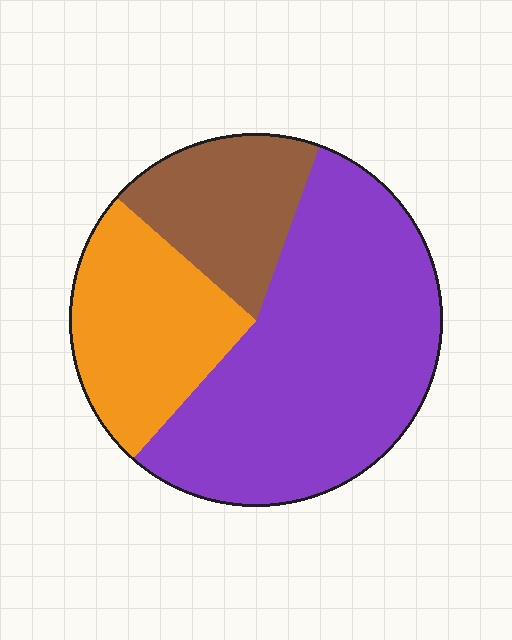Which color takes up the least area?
Brown, at roughly 20%.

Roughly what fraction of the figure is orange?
Orange takes up about one quarter (1/4) of the figure.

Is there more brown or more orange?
Orange.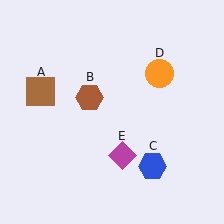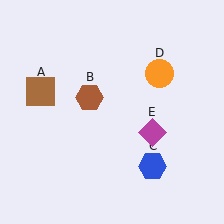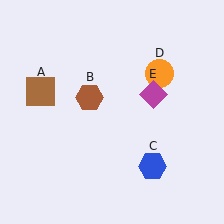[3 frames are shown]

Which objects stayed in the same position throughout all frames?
Brown square (object A) and brown hexagon (object B) and blue hexagon (object C) and orange circle (object D) remained stationary.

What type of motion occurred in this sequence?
The magenta diamond (object E) rotated counterclockwise around the center of the scene.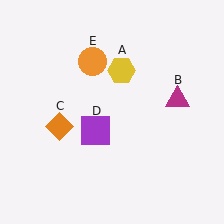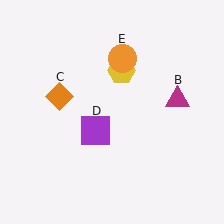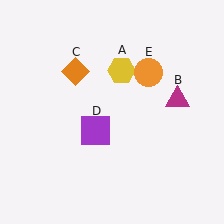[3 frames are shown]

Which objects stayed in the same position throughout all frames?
Yellow hexagon (object A) and magenta triangle (object B) and purple square (object D) remained stationary.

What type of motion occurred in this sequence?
The orange diamond (object C), orange circle (object E) rotated clockwise around the center of the scene.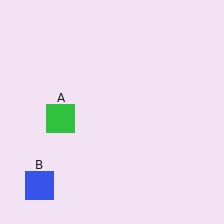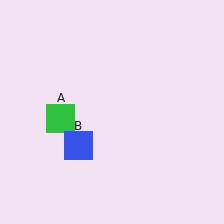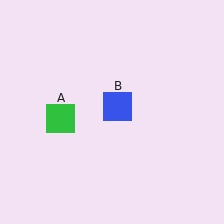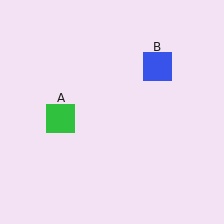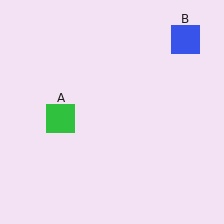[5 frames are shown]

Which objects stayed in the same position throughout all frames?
Green square (object A) remained stationary.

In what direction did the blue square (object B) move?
The blue square (object B) moved up and to the right.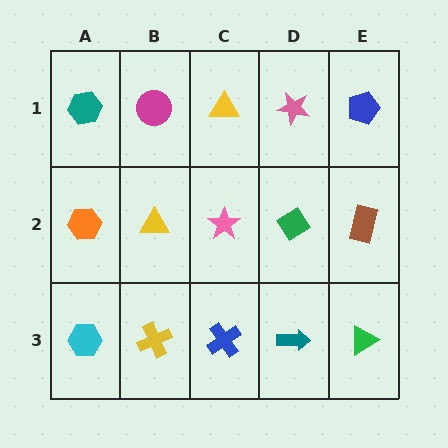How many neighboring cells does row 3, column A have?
2.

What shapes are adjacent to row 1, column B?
A yellow triangle (row 2, column B), a teal hexagon (row 1, column A), a yellow triangle (row 1, column C).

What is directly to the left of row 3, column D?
A blue cross.